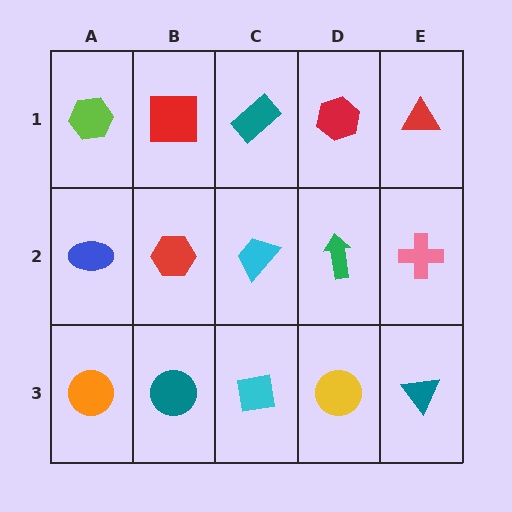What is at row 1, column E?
A red triangle.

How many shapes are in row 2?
5 shapes.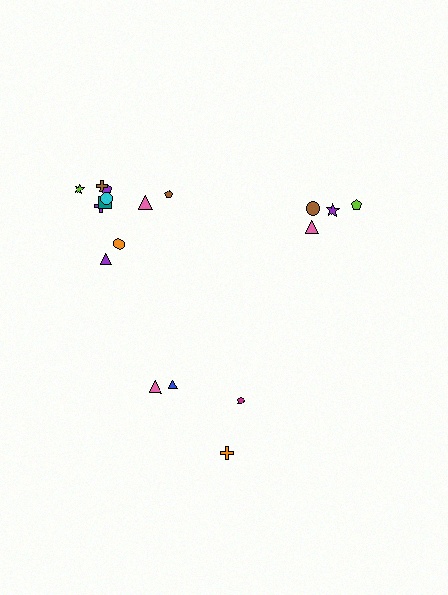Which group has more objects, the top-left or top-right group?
The top-left group.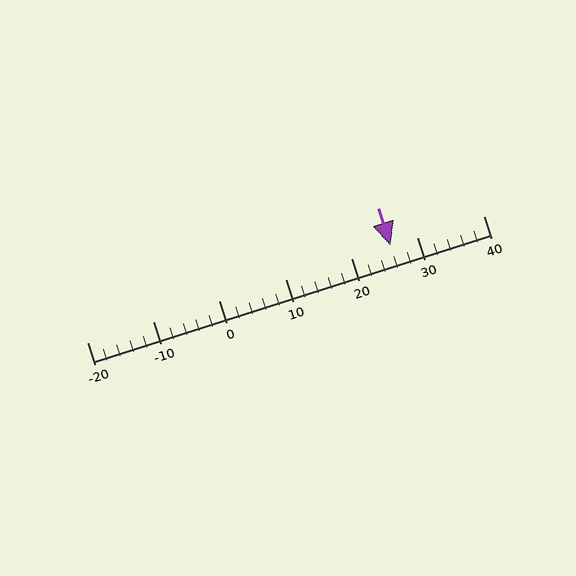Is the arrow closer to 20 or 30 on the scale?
The arrow is closer to 30.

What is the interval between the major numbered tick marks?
The major tick marks are spaced 10 units apart.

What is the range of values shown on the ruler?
The ruler shows values from -20 to 40.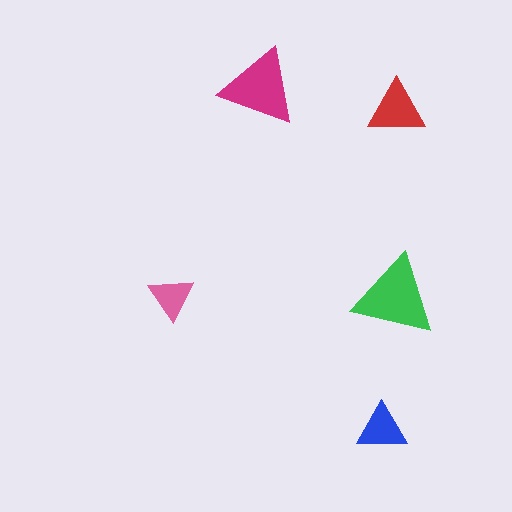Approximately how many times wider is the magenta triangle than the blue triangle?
About 1.5 times wider.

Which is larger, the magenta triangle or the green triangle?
The green one.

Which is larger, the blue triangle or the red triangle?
The red one.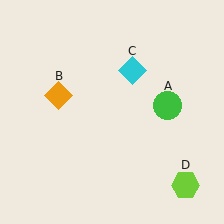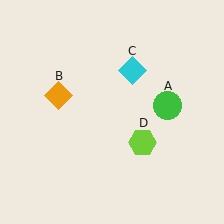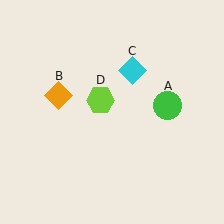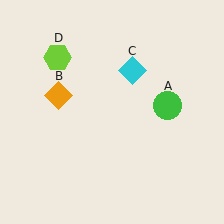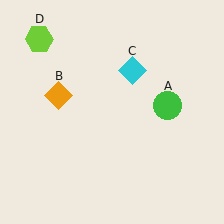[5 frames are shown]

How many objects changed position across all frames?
1 object changed position: lime hexagon (object D).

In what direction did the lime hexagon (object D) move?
The lime hexagon (object D) moved up and to the left.